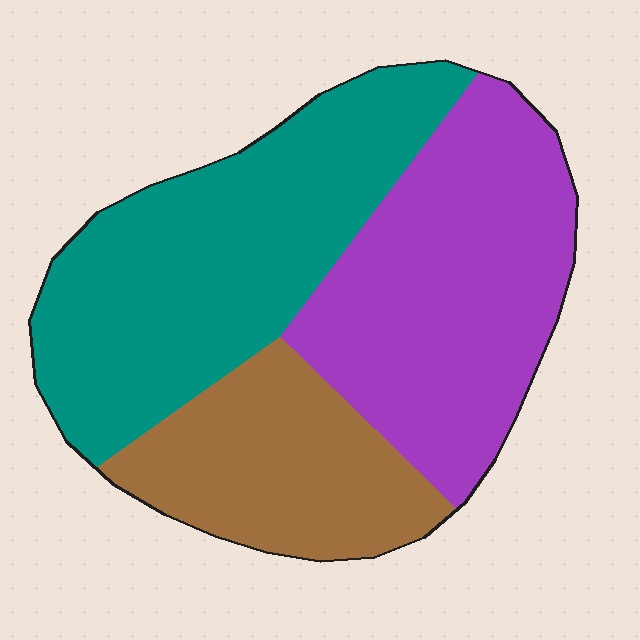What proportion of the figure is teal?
Teal covers 40% of the figure.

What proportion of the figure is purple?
Purple takes up between a quarter and a half of the figure.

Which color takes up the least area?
Brown, at roughly 25%.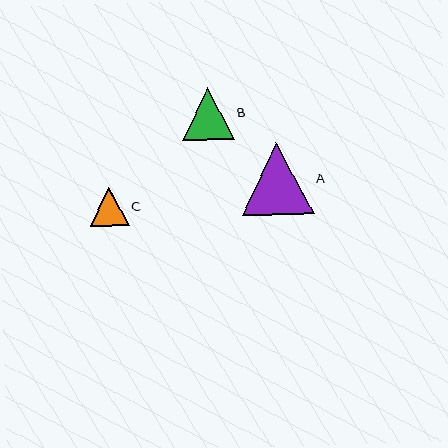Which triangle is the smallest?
Triangle C is the smallest with a size of approximately 39 pixels.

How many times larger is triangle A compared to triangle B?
Triangle A is approximately 1.4 times the size of triangle B.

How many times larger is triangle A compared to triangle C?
Triangle A is approximately 1.9 times the size of triangle C.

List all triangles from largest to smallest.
From largest to smallest: A, B, C.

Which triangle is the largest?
Triangle A is the largest with a size of approximately 72 pixels.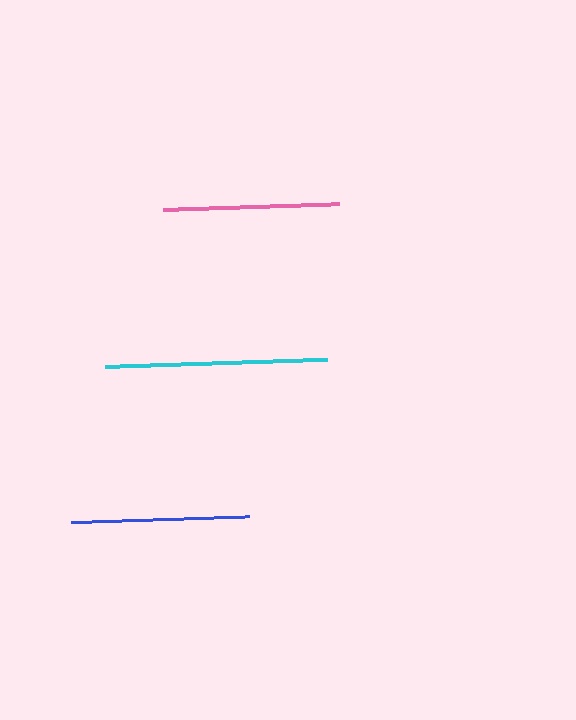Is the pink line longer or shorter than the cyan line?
The cyan line is longer than the pink line.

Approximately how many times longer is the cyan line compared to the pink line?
The cyan line is approximately 1.3 times the length of the pink line.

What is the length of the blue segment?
The blue segment is approximately 179 pixels long.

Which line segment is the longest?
The cyan line is the longest at approximately 222 pixels.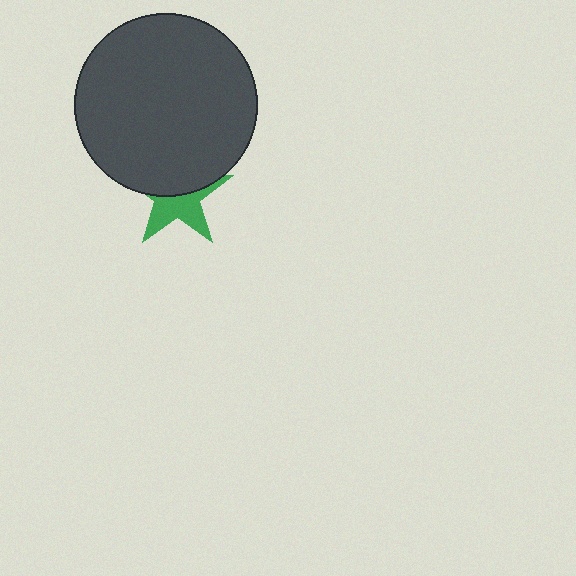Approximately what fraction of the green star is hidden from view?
Roughly 51% of the green star is hidden behind the dark gray circle.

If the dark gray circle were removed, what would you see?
You would see the complete green star.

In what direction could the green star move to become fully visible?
The green star could move down. That would shift it out from behind the dark gray circle entirely.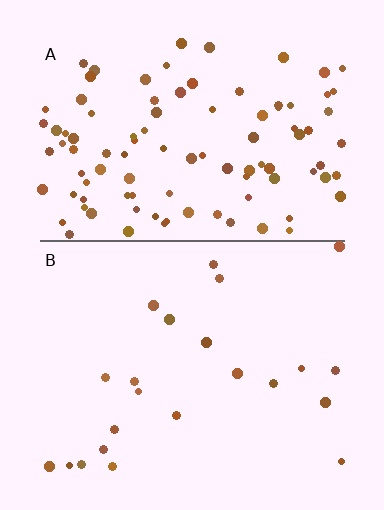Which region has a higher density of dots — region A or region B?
A (the top).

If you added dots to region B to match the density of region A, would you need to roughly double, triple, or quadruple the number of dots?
Approximately quadruple.